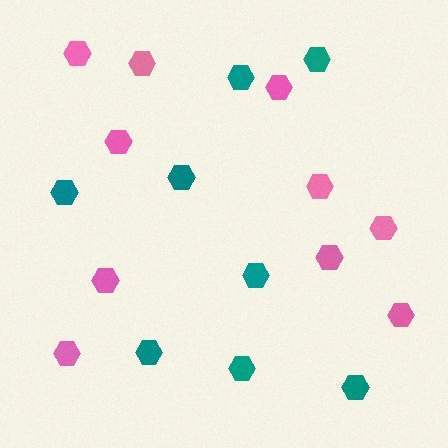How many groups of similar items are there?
There are 2 groups: one group of pink hexagons (10) and one group of teal hexagons (8).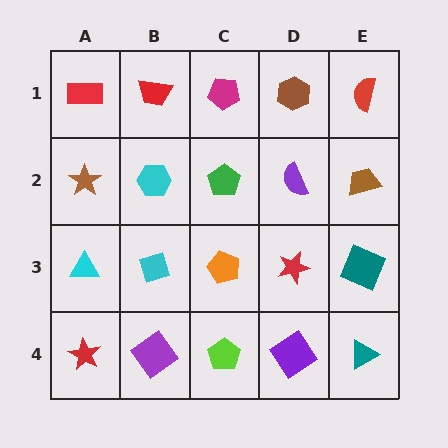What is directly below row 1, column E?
A brown trapezoid.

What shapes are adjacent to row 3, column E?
A brown trapezoid (row 2, column E), a teal triangle (row 4, column E), a red star (row 3, column D).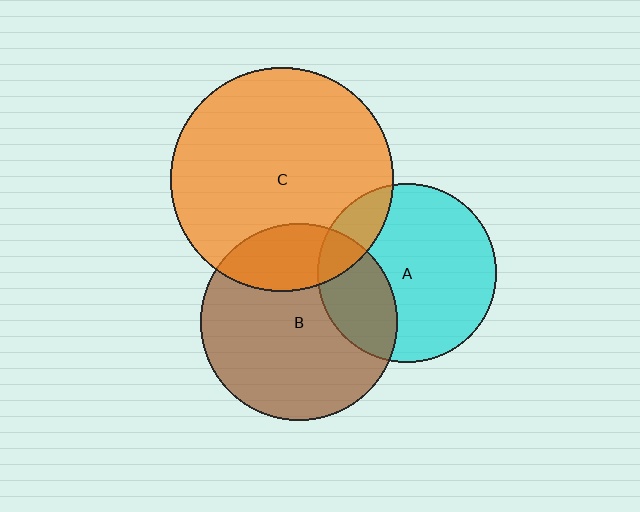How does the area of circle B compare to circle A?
Approximately 1.2 times.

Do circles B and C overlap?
Yes.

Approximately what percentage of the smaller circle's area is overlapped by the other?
Approximately 25%.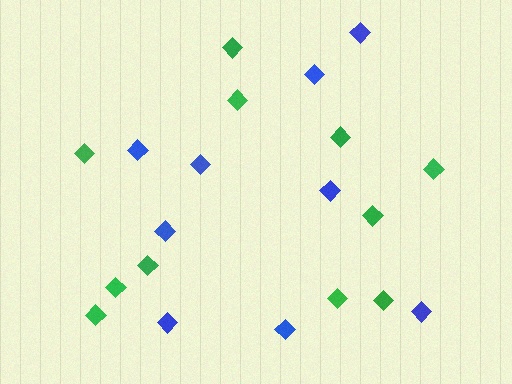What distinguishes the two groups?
There are 2 groups: one group of blue diamonds (9) and one group of green diamonds (11).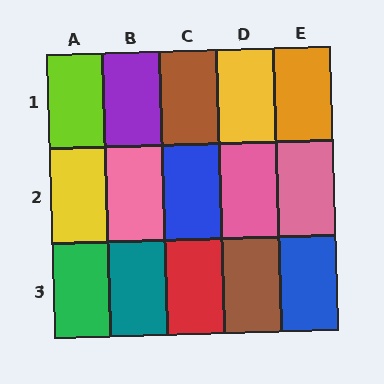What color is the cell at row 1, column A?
Lime.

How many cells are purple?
1 cell is purple.